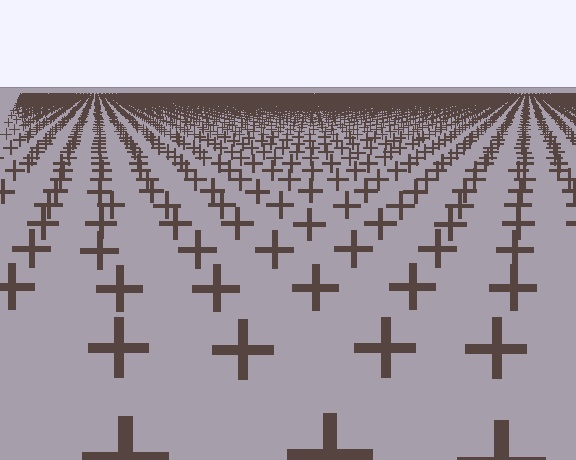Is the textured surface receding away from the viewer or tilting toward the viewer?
The surface is receding away from the viewer. Texture elements get smaller and denser toward the top.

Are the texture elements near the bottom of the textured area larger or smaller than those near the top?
Larger. Near the bottom, elements are closer to the viewer and appear at a bigger on-screen size.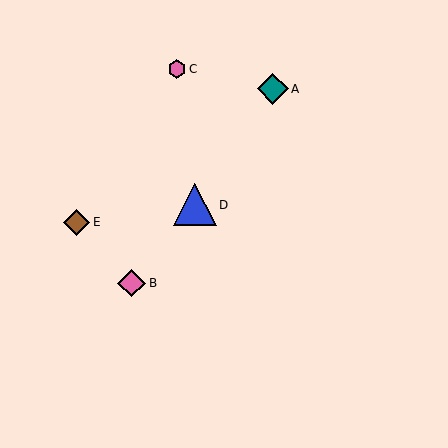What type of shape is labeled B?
Shape B is a pink diamond.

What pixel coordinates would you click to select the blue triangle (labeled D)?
Click at (195, 205) to select the blue triangle D.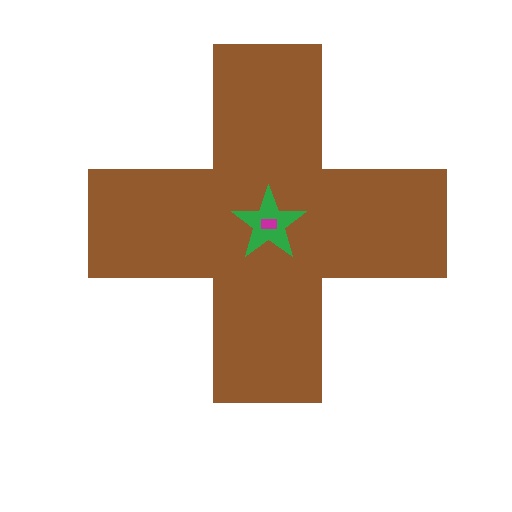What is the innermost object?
The magenta rectangle.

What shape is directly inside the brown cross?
The green star.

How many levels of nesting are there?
3.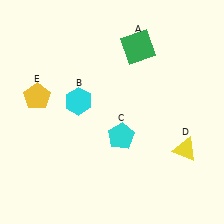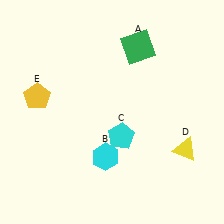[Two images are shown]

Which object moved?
The cyan hexagon (B) moved down.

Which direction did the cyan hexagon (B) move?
The cyan hexagon (B) moved down.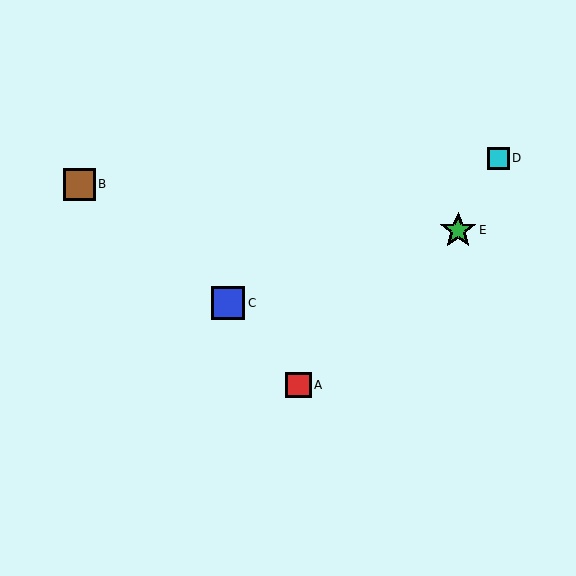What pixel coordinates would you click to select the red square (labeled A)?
Click at (299, 385) to select the red square A.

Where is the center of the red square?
The center of the red square is at (299, 385).